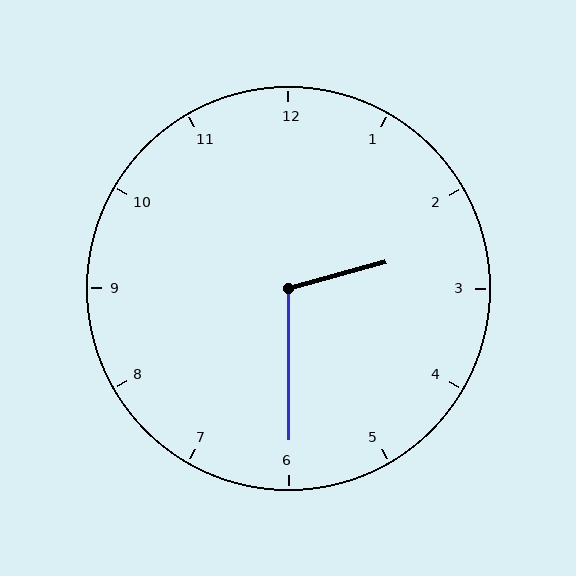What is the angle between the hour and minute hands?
Approximately 105 degrees.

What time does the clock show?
2:30.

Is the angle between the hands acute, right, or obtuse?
It is obtuse.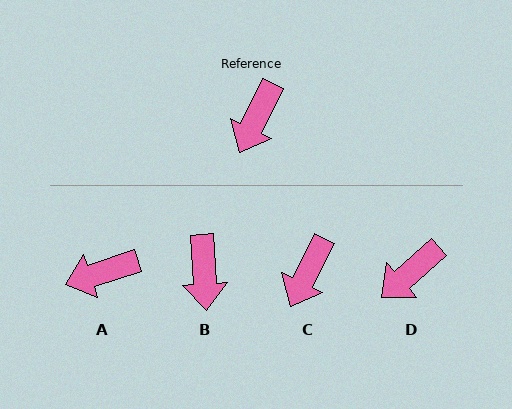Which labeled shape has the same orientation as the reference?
C.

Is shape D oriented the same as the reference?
No, it is off by about 22 degrees.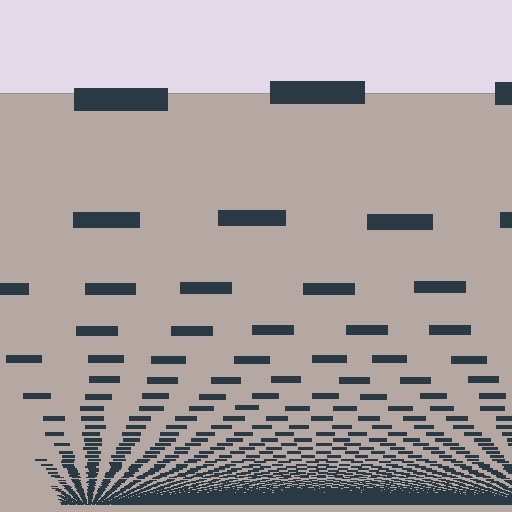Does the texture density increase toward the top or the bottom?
Density increases toward the bottom.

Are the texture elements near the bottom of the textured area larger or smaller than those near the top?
Smaller. The gradient is inverted — elements near the bottom are smaller and denser.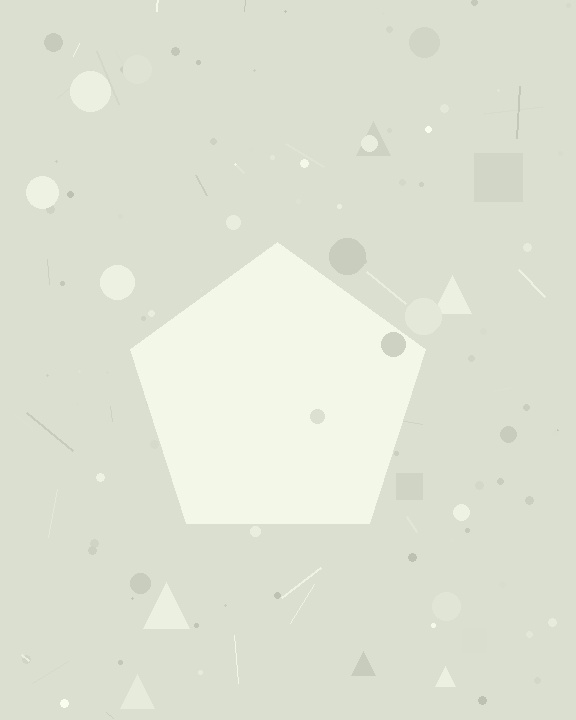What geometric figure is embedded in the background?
A pentagon is embedded in the background.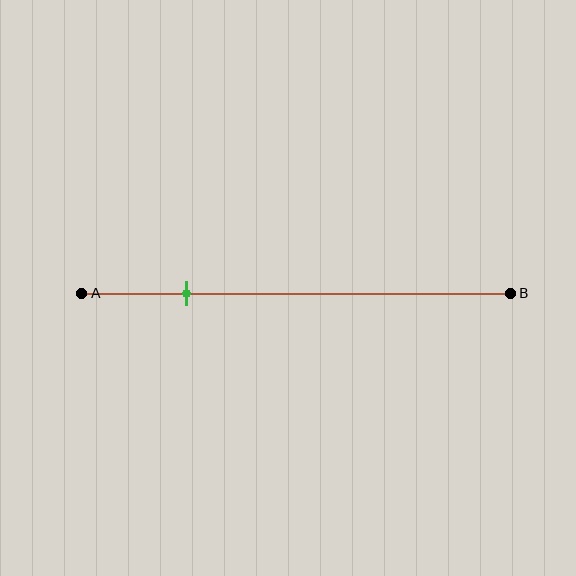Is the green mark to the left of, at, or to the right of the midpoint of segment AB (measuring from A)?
The green mark is to the left of the midpoint of segment AB.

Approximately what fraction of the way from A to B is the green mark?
The green mark is approximately 25% of the way from A to B.